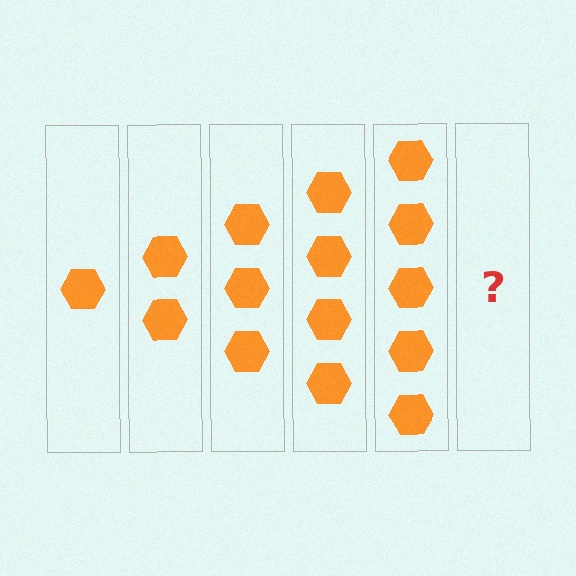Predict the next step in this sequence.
The next step is 6 hexagons.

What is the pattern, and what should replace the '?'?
The pattern is that each step adds one more hexagon. The '?' should be 6 hexagons.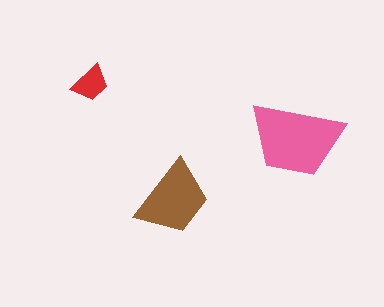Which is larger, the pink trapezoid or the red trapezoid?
The pink one.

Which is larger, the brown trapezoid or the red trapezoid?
The brown one.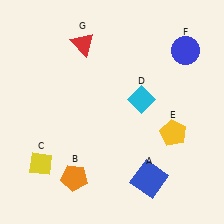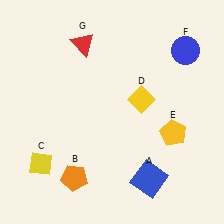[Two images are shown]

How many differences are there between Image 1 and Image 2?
There is 1 difference between the two images.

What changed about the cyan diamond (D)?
In Image 1, D is cyan. In Image 2, it changed to yellow.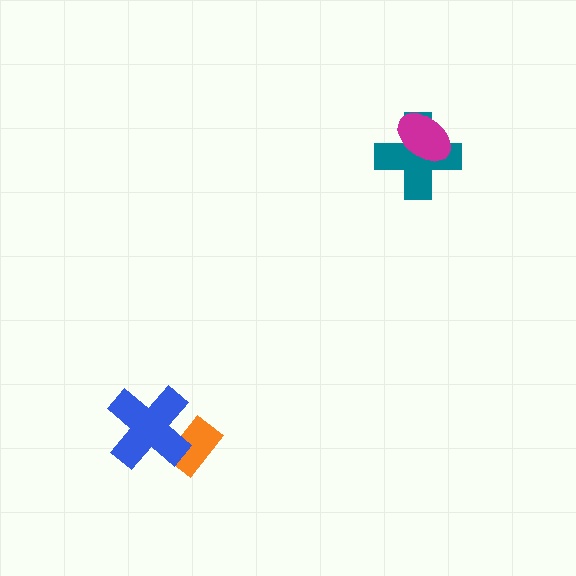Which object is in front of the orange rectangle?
The blue cross is in front of the orange rectangle.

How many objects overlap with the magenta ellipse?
1 object overlaps with the magenta ellipse.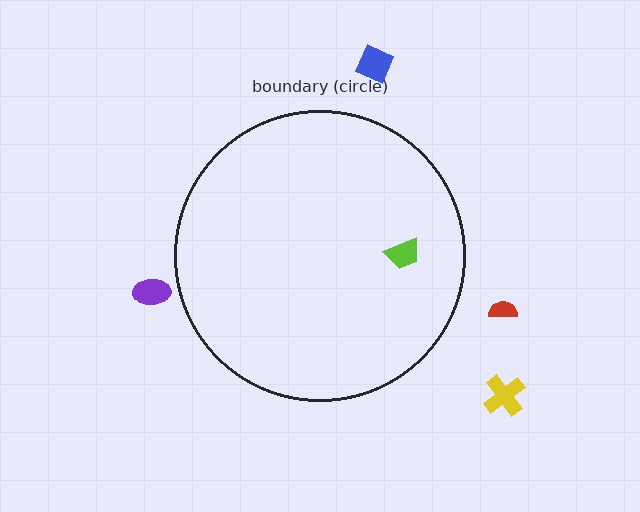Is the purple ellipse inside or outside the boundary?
Outside.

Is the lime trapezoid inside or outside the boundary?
Inside.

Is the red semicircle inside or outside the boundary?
Outside.